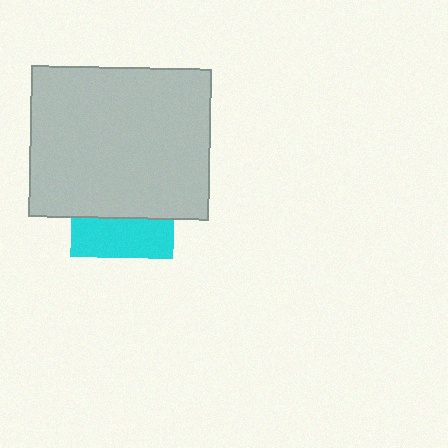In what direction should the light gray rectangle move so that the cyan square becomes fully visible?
The light gray rectangle should move up. That is the shortest direction to clear the overlap and leave the cyan square fully visible.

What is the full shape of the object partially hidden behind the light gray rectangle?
The partially hidden object is a cyan square.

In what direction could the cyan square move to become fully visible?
The cyan square could move down. That would shift it out from behind the light gray rectangle entirely.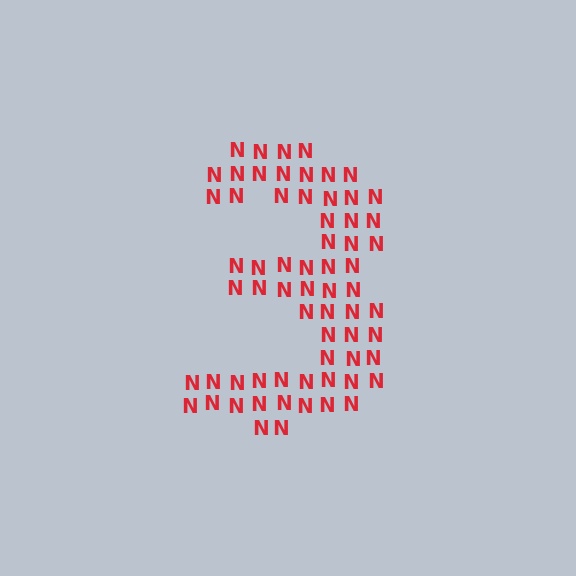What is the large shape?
The large shape is the digit 3.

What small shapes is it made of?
It is made of small letter N's.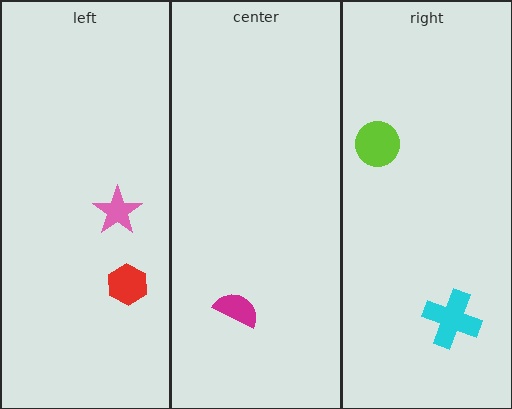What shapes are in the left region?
The pink star, the red hexagon.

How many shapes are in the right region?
2.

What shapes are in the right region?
The cyan cross, the lime circle.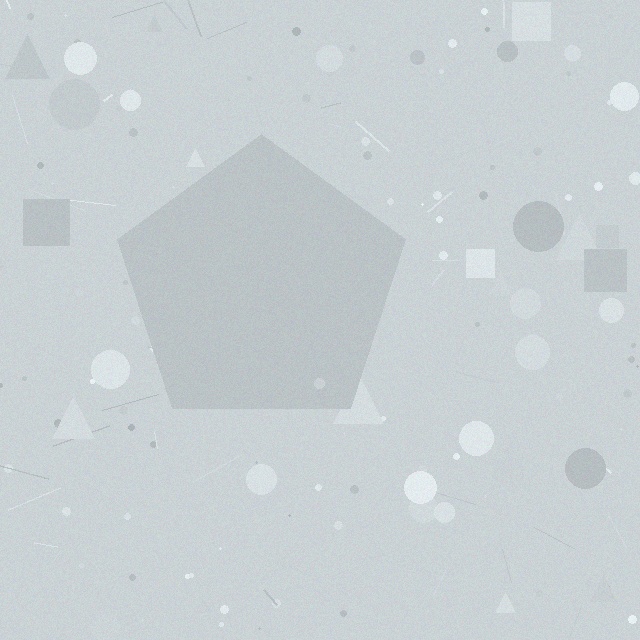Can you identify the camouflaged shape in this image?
The camouflaged shape is a pentagon.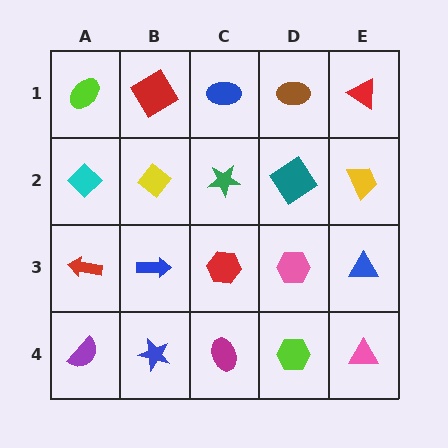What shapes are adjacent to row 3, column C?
A green star (row 2, column C), a magenta ellipse (row 4, column C), a blue arrow (row 3, column B), a pink hexagon (row 3, column D).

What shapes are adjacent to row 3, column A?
A cyan diamond (row 2, column A), a purple semicircle (row 4, column A), a blue arrow (row 3, column B).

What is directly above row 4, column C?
A red hexagon.